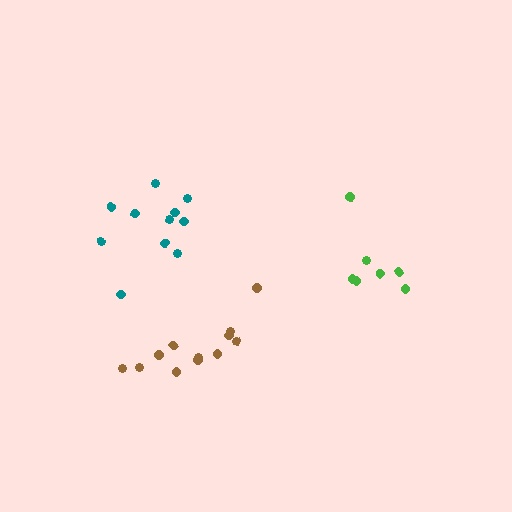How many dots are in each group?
Group 1: 11 dots, Group 2: 7 dots, Group 3: 12 dots (30 total).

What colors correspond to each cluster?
The clusters are colored: teal, green, brown.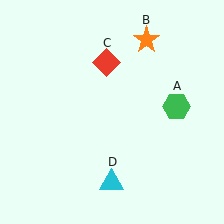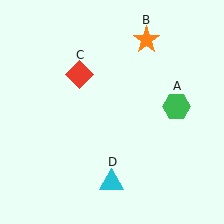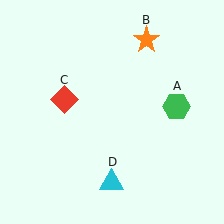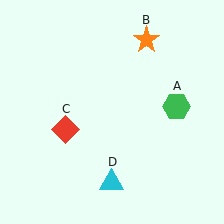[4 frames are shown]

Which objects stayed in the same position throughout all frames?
Green hexagon (object A) and orange star (object B) and cyan triangle (object D) remained stationary.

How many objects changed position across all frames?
1 object changed position: red diamond (object C).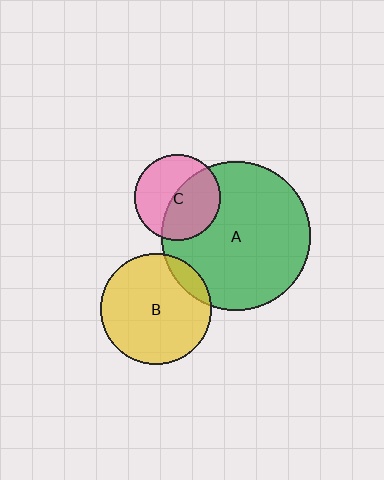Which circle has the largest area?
Circle A (green).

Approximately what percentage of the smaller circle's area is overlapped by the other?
Approximately 10%.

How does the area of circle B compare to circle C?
Approximately 1.7 times.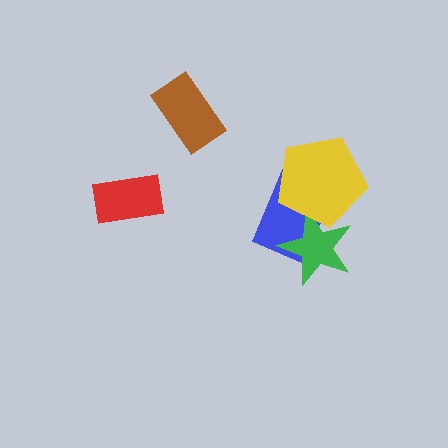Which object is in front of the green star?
The yellow pentagon is in front of the green star.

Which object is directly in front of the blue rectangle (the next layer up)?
The green star is directly in front of the blue rectangle.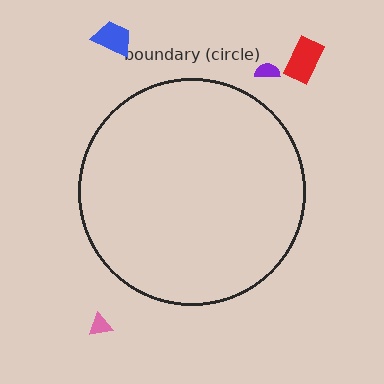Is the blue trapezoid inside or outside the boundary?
Outside.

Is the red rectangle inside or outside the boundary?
Outside.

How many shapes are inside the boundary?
0 inside, 4 outside.